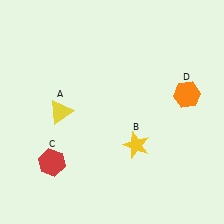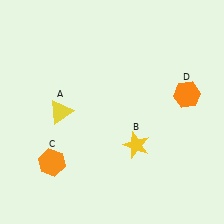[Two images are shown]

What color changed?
The hexagon (C) changed from red in Image 1 to orange in Image 2.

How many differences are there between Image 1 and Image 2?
There is 1 difference between the two images.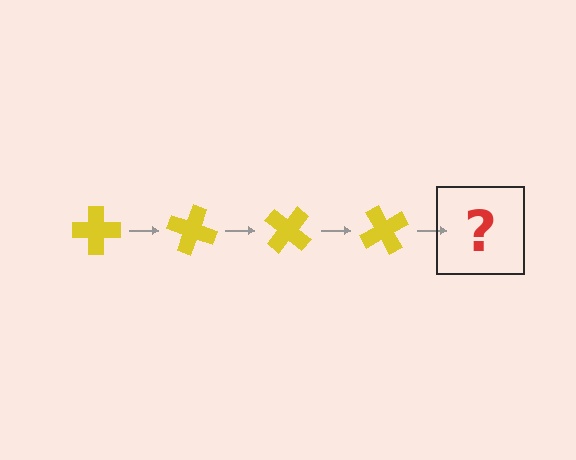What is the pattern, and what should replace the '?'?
The pattern is that the cross rotates 20 degrees each step. The '?' should be a yellow cross rotated 80 degrees.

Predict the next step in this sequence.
The next step is a yellow cross rotated 80 degrees.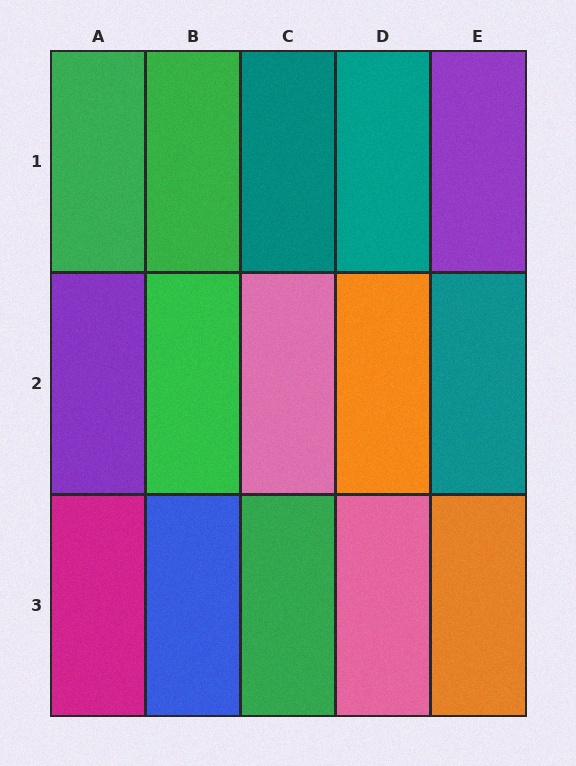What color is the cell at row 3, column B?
Blue.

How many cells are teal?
3 cells are teal.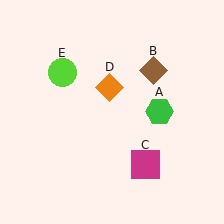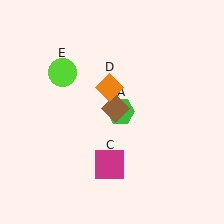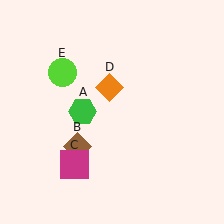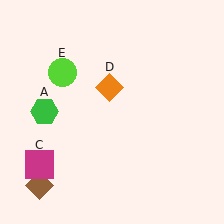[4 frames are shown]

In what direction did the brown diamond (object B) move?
The brown diamond (object B) moved down and to the left.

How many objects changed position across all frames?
3 objects changed position: green hexagon (object A), brown diamond (object B), magenta square (object C).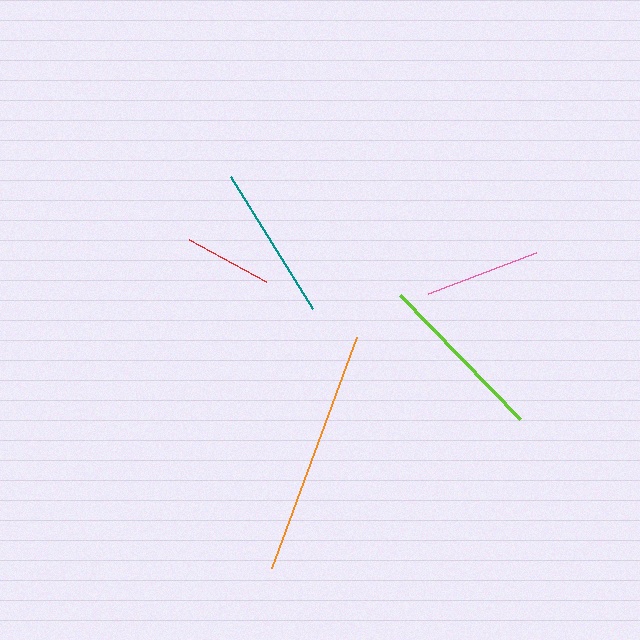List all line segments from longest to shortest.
From longest to shortest: orange, lime, teal, pink, red.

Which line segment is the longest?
The orange line is the longest at approximately 247 pixels.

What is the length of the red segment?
The red segment is approximately 87 pixels long.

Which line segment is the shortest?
The red line is the shortest at approximately 87 pixels.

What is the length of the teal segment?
The teal segment is approximately 155 pixels long.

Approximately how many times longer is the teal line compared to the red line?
The teal line is approximately 1.8 times the length of the red line.